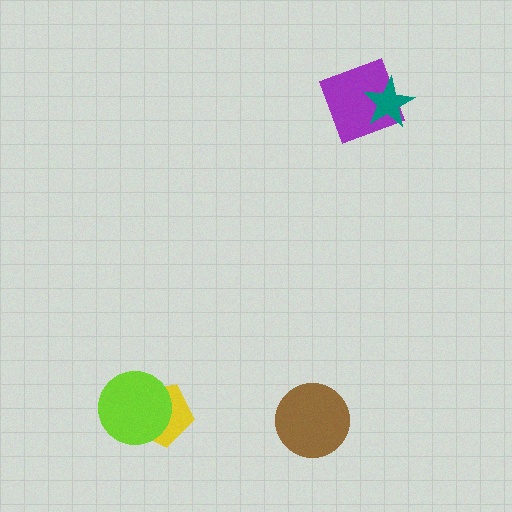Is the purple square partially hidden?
Yes, it is partially covered by another shape.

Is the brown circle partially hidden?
No, no other shape covers it.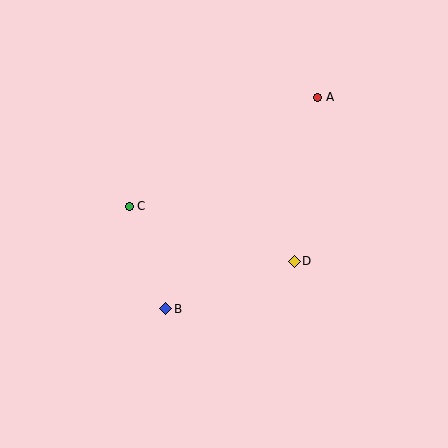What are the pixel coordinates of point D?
Point D is at (294, 261).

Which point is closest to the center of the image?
Point D at (294, 261) is closest to the center.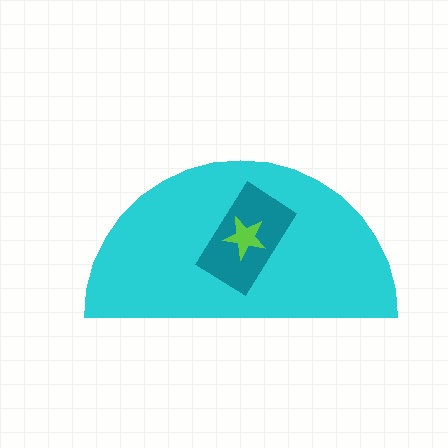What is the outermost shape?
The cyan semicircle.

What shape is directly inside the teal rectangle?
The lime star.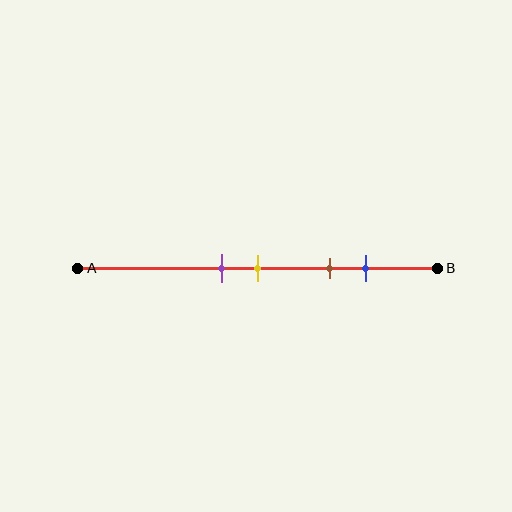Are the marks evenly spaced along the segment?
No, the marks are not evenly spaced.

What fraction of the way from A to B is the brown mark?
The brown mark is approximately 70% (0.7) of the way from A to B.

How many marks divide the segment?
There are 4 marks dividing the segment.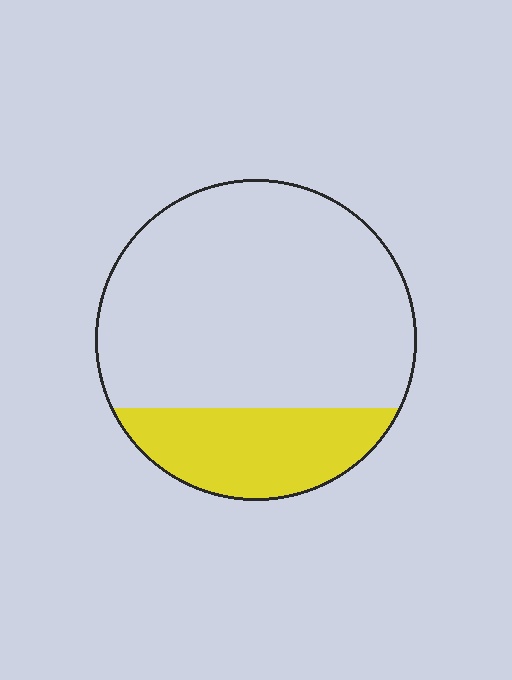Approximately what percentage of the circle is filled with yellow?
Approximately 25%.